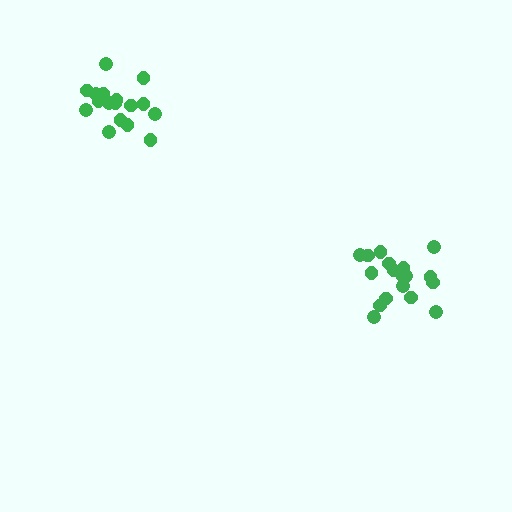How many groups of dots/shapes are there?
There are 2 groups.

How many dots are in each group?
Group 1: 18 dots, Group 2: 18 dots (36 total).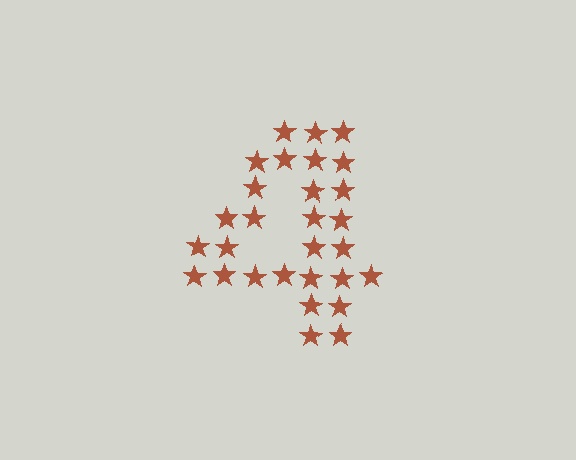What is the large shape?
The large shape is the digit 4.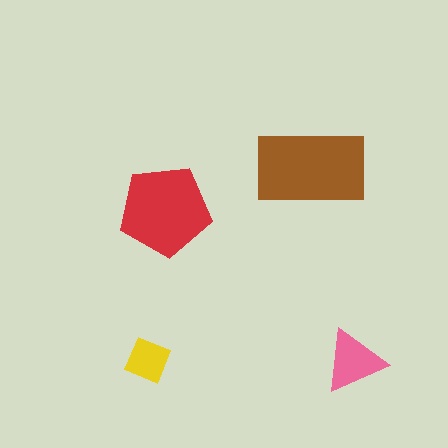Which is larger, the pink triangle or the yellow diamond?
The pink triangle.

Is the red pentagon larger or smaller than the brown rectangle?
Smaller.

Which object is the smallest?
The yellow diamond.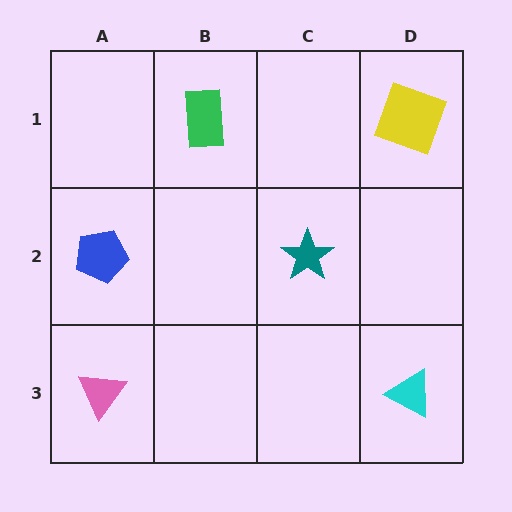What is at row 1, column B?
A green rectangle.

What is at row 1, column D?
A yellow square.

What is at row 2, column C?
A teal star.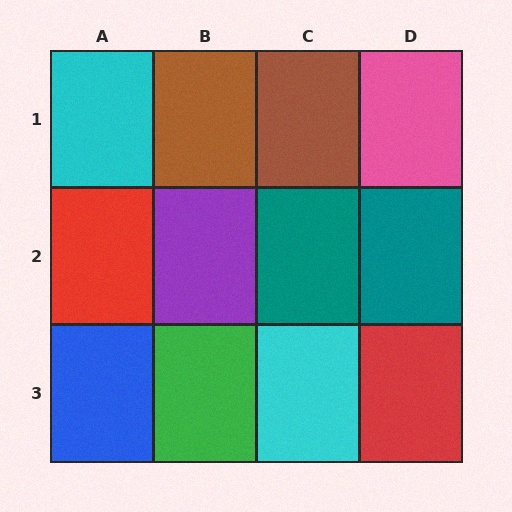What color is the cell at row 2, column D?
Teal.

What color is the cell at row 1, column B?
Brown.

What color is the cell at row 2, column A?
Red.